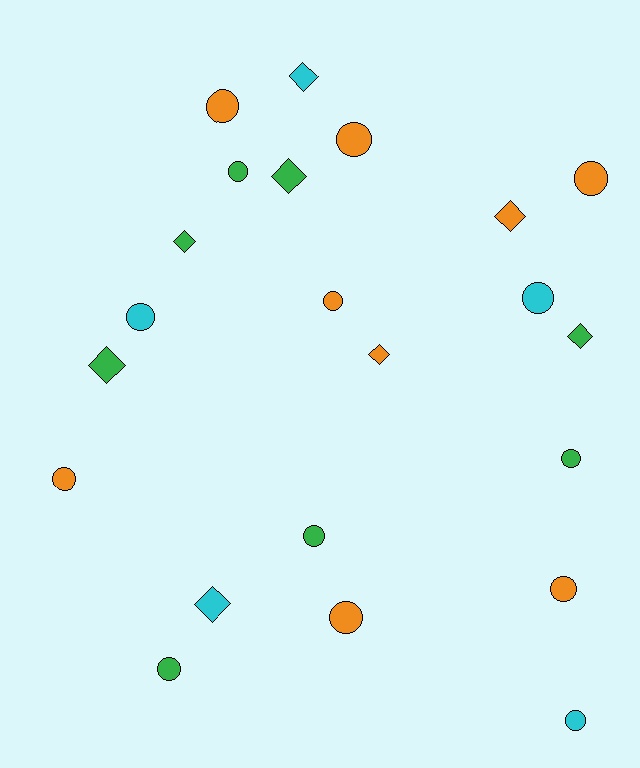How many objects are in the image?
There are 22 objects.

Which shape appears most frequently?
Circle, with 14 objects.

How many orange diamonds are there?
There are 2 orange diamonds.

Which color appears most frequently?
Orange, with 9 objects.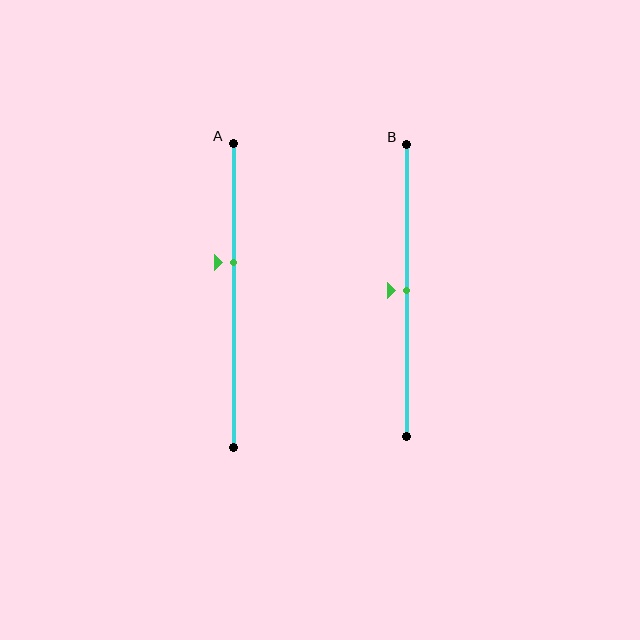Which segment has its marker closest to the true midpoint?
Segment B has its marker closest to the true midpoint.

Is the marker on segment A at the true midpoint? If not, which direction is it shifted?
No, the marker on segment A is shifted upward by about 11% of the segment length.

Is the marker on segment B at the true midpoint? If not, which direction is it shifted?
Yes, the marker on segment B is at the true midpoint.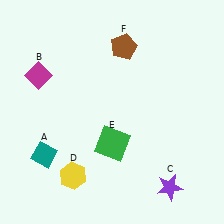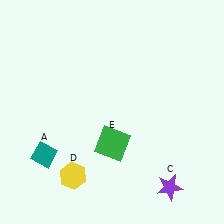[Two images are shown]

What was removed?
The brown pentagon (F), the magenta diamond (B) were removed in Image 2.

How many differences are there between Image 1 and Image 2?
There are 2 differences between the two images.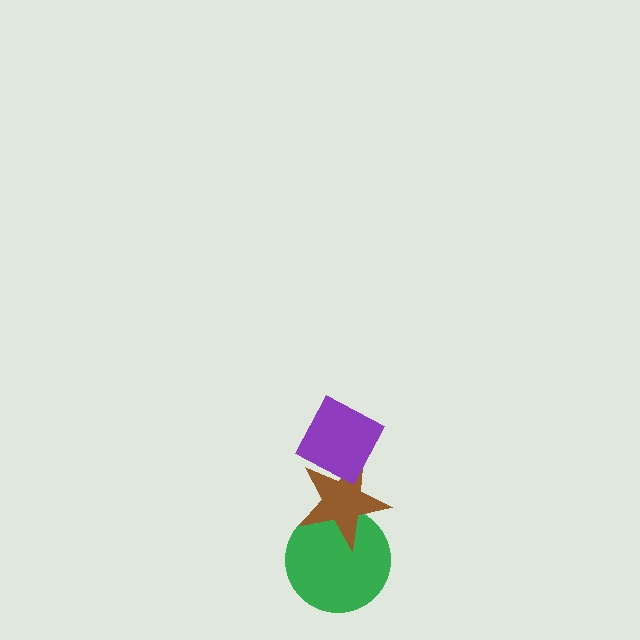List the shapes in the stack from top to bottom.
From top to bottom: the purple diamond, the brown star, the green circle.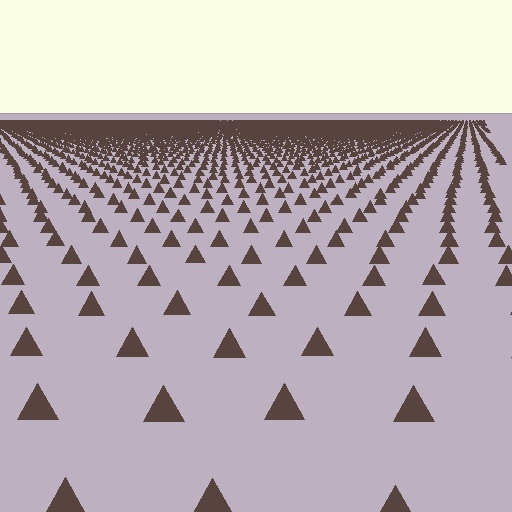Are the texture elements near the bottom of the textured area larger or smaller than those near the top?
Larger. Near the bottom, elements are closer to the viewer and appear at a bigger on-screen size.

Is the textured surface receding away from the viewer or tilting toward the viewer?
The surface is receding away from the viewer. Texture elements get smaller and denser toward the top.